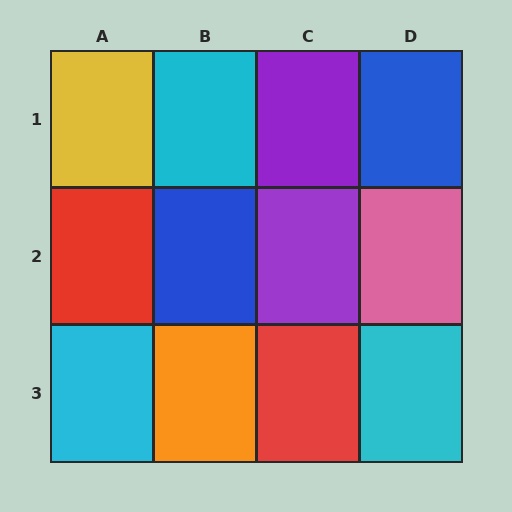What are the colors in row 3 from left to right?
Cyan, orange, red, cyan.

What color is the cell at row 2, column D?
Pink.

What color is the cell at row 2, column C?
Purple.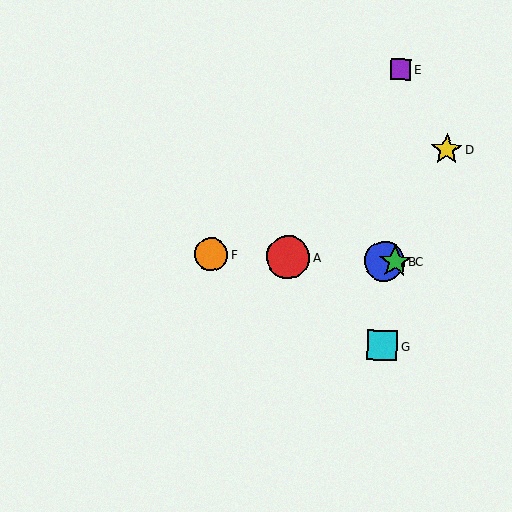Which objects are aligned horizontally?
Objects A, B, C, F are aligned horizontally.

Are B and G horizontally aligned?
No, B is at y≈261 and G is at y≈345.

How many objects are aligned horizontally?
4 objects (A, B, C, F) are aligned horizontally.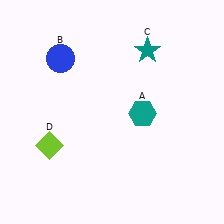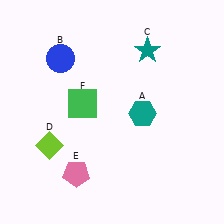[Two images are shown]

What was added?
A pink pentagon (E), a green square (F) were added in Image 2.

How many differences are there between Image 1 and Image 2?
There are 2 differences between the two images.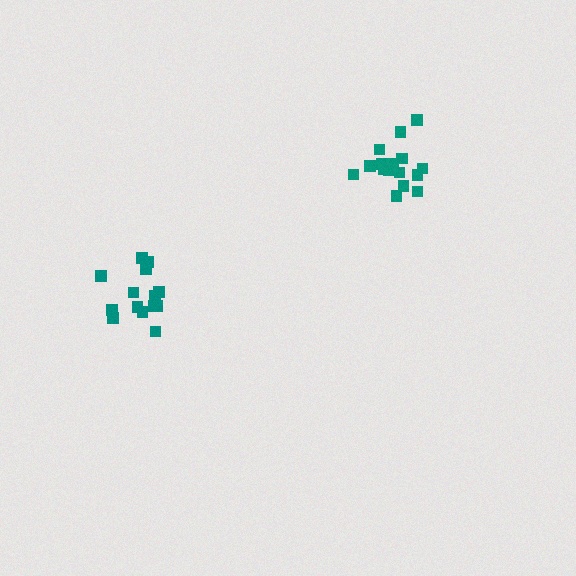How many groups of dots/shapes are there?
There are 2 groups.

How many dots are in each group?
Group 1: 14 dots, Group 2: 16 dots (30 total).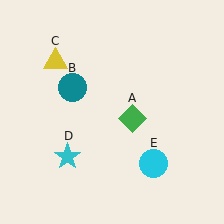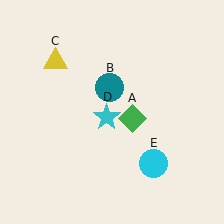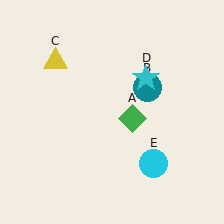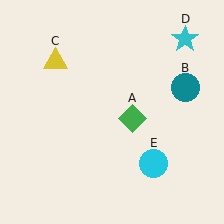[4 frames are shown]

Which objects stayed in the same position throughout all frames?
Green diamond (object A) and yellow triangle (object C) and cyan circle (object E) remained stationary.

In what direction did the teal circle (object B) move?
The teal circle (object B) moved right.